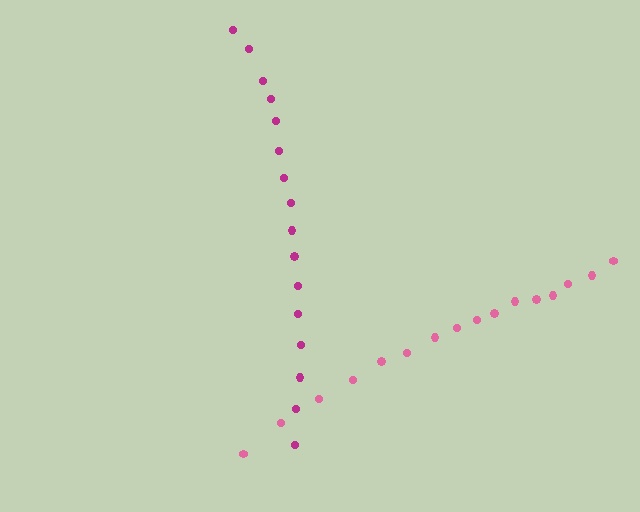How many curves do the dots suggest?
There are 2 distinct paths.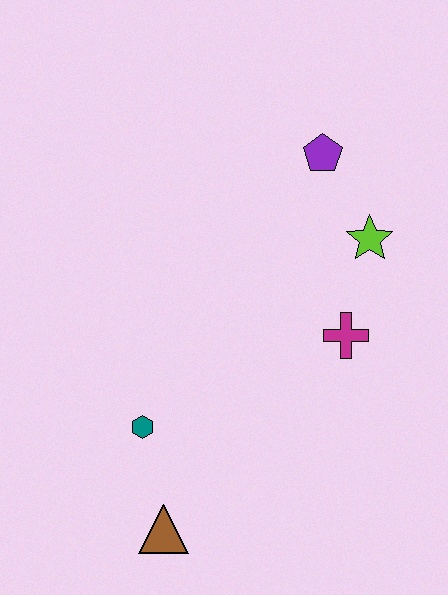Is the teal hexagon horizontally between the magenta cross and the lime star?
No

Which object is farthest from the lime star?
The brown triangle is farthest from the lime star.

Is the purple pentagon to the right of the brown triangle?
Yes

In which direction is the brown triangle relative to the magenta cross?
The brown triangle is below the magenta cross.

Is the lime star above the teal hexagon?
Yes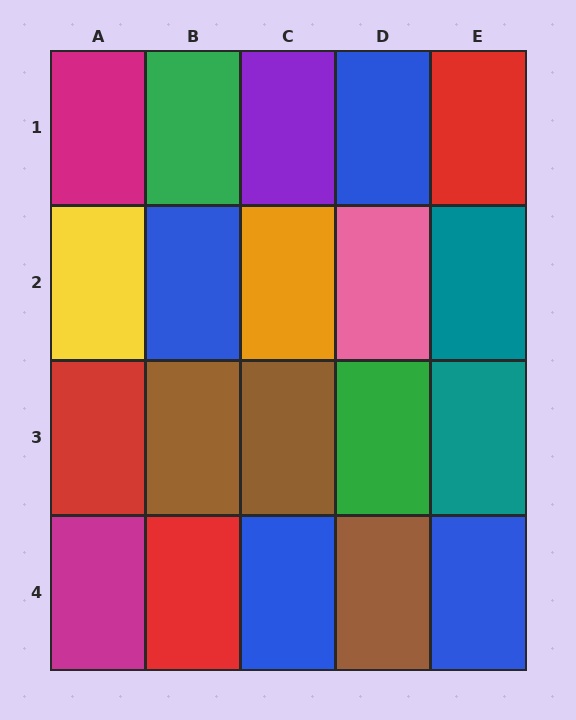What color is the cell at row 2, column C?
Orange.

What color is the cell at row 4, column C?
Blue.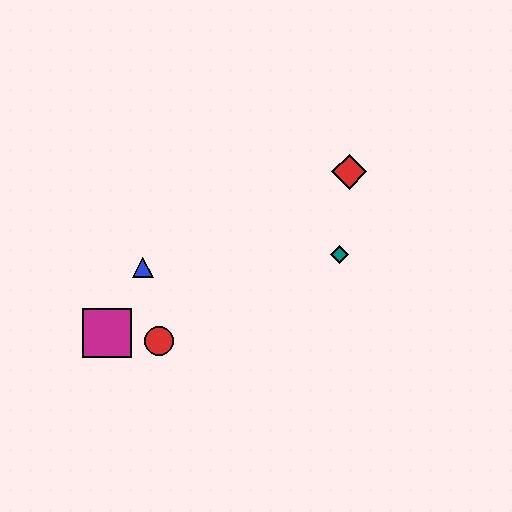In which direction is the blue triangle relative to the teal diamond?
The blue triangle is to the left of the teal diamond.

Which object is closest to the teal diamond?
The red diamond is closest to the teal diamond.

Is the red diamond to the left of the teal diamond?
No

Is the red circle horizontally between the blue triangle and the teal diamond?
Yes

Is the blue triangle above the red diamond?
No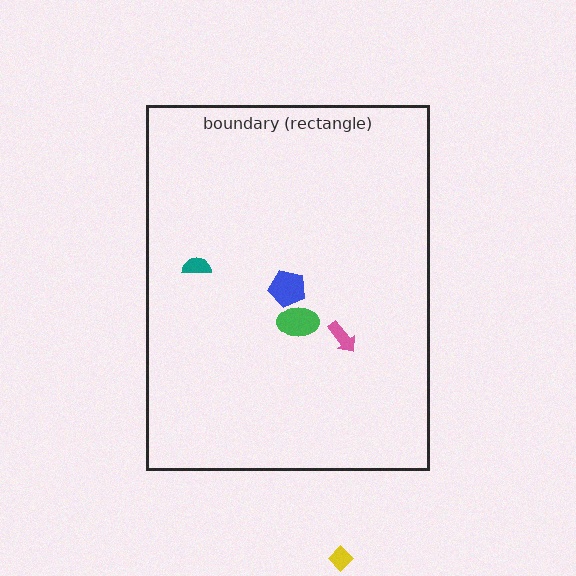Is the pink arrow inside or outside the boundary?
Inside.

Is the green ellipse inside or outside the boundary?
Inside.